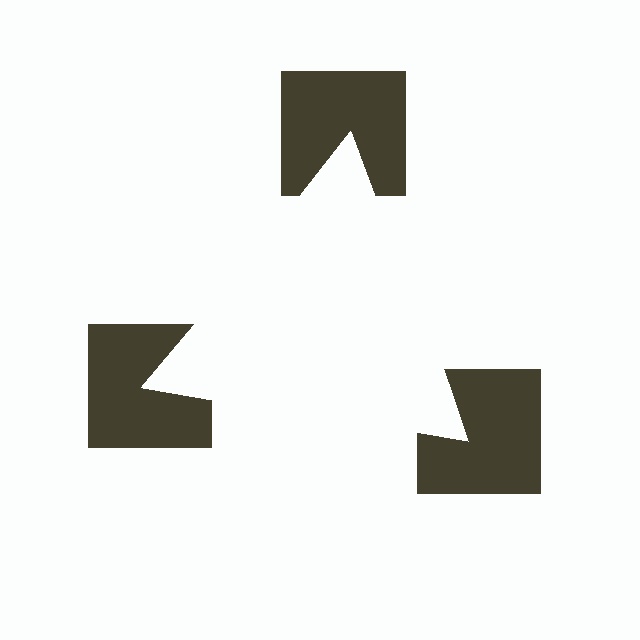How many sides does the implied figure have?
3 sides.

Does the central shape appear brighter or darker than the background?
It typically appears slightly brighter than the background, even though no actual brightness change is drawn.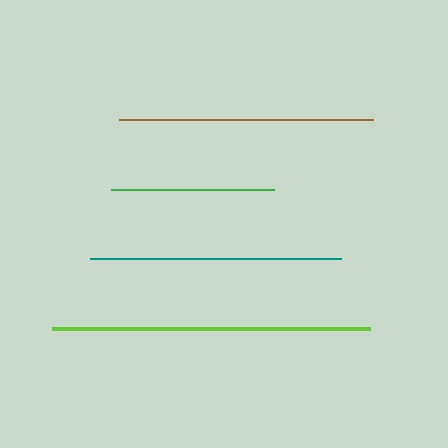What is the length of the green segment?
The green segment is approximately 164 pixels long.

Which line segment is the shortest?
The green line is the shortest at approximately 164 pixels.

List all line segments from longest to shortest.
From longest to shortest: lime, brown, teal, green.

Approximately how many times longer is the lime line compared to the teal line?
The lime line is approximately 1.3 times the length of the teal line.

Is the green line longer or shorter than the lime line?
The lime line is longer than the green line.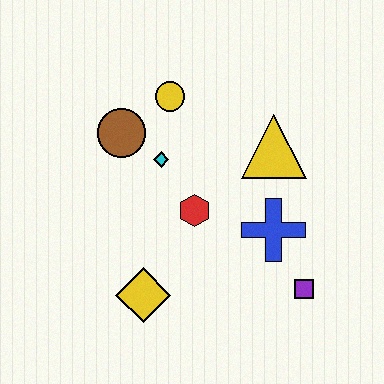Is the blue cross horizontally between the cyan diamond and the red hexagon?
No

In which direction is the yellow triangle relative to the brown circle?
The yellow triangle is to the right of the brown circle.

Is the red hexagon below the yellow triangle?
Yes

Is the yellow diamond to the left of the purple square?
Yes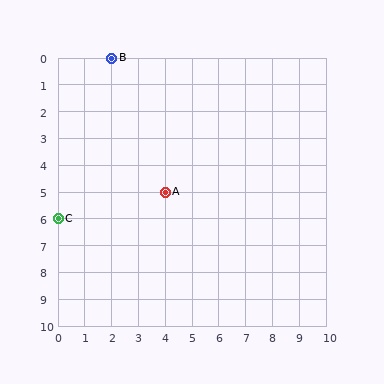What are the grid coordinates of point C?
Point C is at grid coordinates (0, 6).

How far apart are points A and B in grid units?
Points A and B are 2 columns and 5 rows apart (about 5.4 grid units diagonally).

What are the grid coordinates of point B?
Point B is at grid coordinates (2, 0).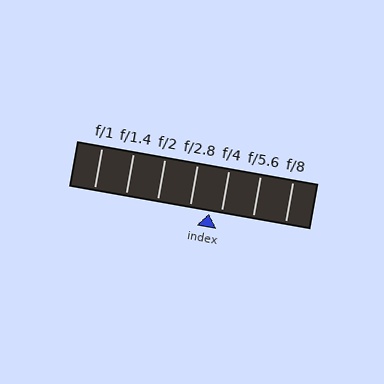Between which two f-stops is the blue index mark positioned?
The index mark is between f/2.8 and f/4.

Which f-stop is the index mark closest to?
The index mark is closest to f/4.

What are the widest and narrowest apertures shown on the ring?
The widest aperture shown is f/1 and the narrowest is f/8.